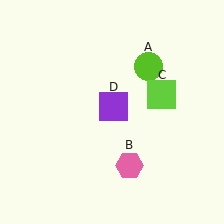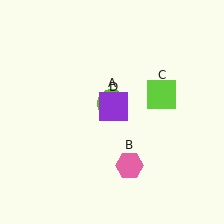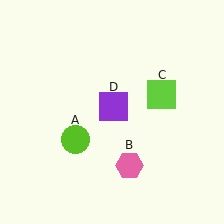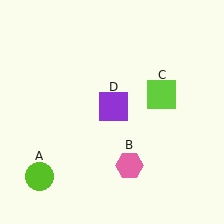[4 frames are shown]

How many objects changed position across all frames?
1 object changed position: lime circle (object A).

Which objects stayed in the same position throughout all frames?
Pink hexagon (object B) and lime square (object C) and purple square (object D) remained stationary.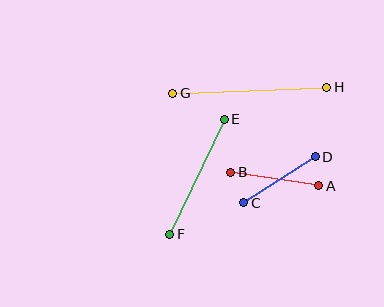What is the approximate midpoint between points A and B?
The midpoint is at approximately (275, 179) pixels.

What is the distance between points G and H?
The distance is approximately 154 pixels.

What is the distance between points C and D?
The distance is approximately 85 pixels.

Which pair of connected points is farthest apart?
Points G and H are farthest apart.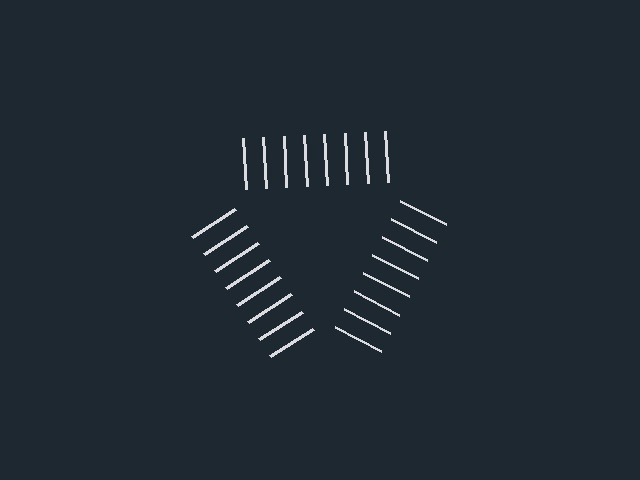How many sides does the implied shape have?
3 sides — the line-ends trace a triangle.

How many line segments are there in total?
24 — 8 along each of the 3 edges.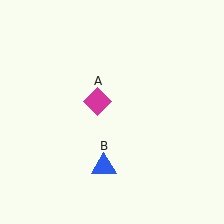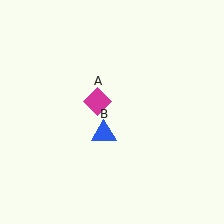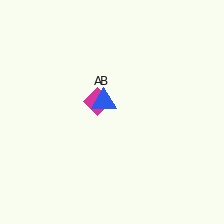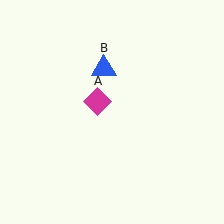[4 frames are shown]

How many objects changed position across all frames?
1 object changed position: blue triangle (object B).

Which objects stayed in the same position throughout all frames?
Magenta diamond (object A) remained stationary.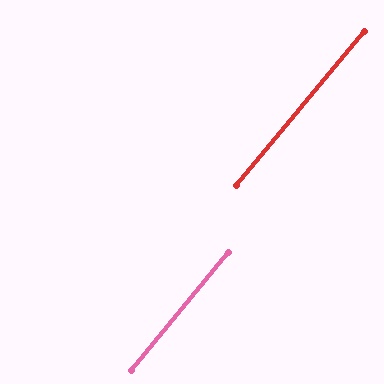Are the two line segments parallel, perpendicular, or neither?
Parallel — their directions differ by only 0.6°.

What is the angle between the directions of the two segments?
Approximately 1 degree.